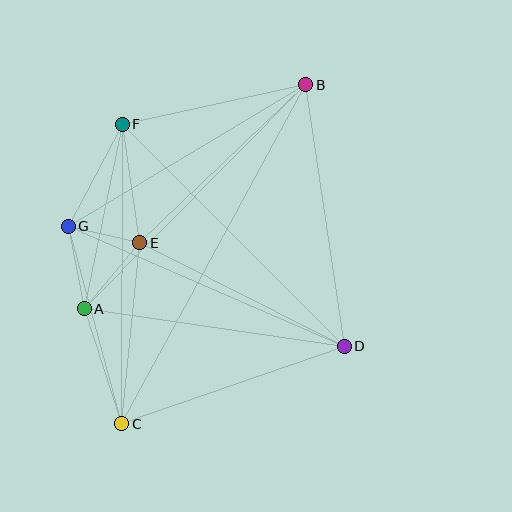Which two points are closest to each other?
Points E and G are closest to each other.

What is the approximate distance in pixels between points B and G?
The distance between B and G is approximately 276 pixels.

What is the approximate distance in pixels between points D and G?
The distance between D and G is approximately 301 pixels.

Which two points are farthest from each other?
Points B and C are farthest from each other.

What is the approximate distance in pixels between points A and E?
The distance between A and E is approximately 86 pixels.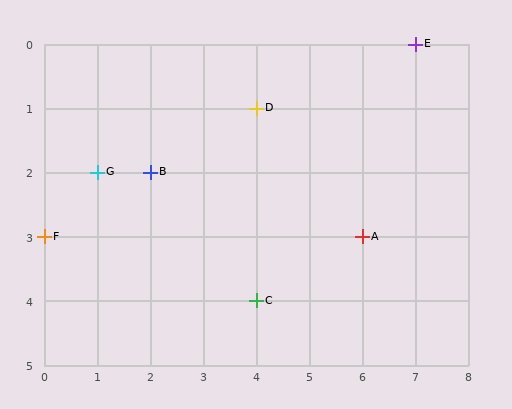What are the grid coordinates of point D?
Point D is at grid coordinates (4, 1).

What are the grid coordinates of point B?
Point B is at grid coordinates (2, 2).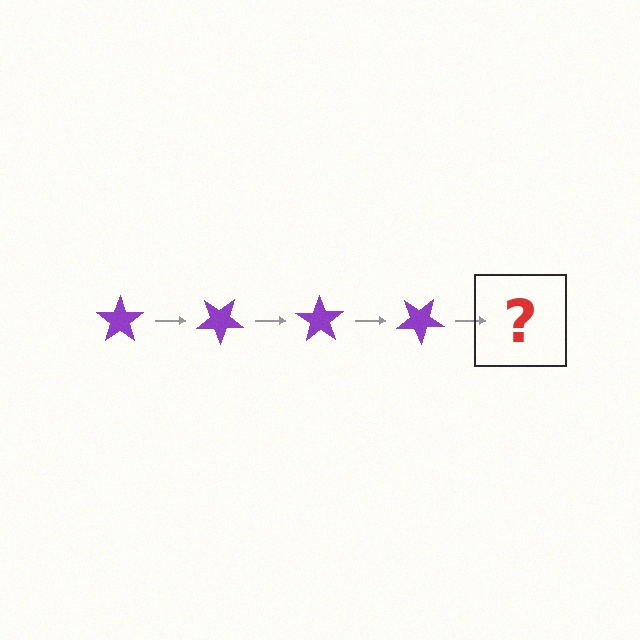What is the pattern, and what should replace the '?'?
The pattern is that the star rotates 35 degrees each step. The '?' should be a purple star rotated 140 degrees.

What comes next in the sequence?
The next element should be a purple star rotated 140 degrees.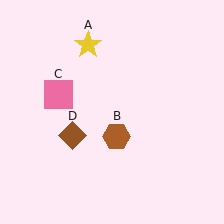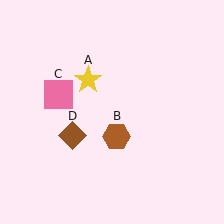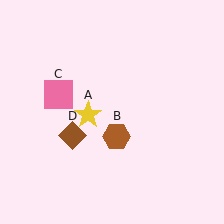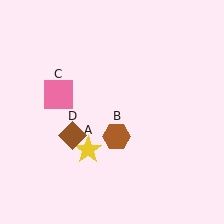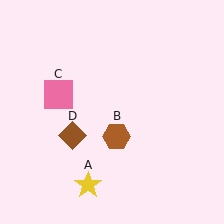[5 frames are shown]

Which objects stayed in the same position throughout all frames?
Brown hexagon (object B) and pink square (object C) and brown diamond (object D) remained stationary.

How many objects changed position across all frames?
1 object changed position: yellow star (object A).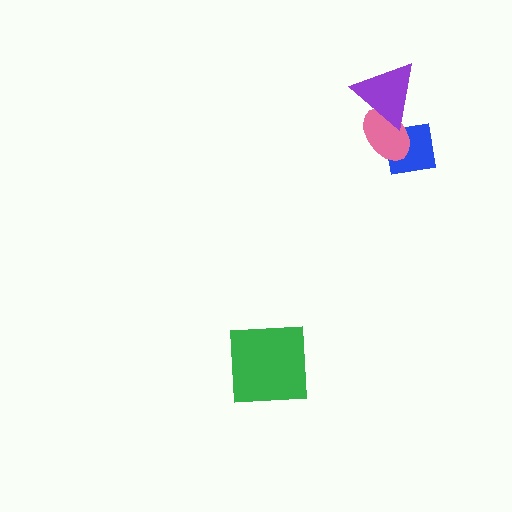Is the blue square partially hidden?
Yes, it is partially covered by another shape.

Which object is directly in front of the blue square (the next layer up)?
The pink ellipse is directly in front of the blue square.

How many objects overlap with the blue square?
2 objects overlap with the blue square.